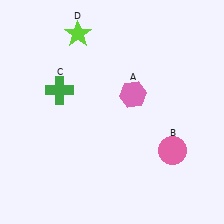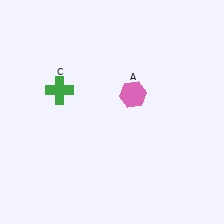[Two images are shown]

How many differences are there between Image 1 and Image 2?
There are 2 differences between the two images.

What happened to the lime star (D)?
The lime star (D) was removed in Image 2. It was in the top-left area of Image 1.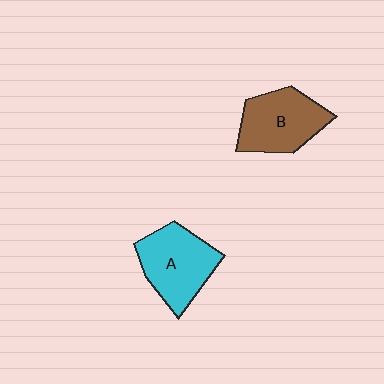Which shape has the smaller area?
Shape B (brown).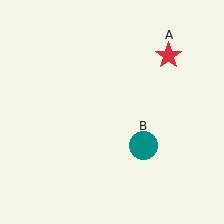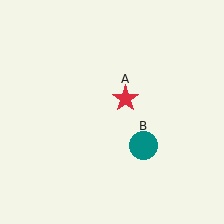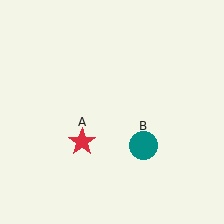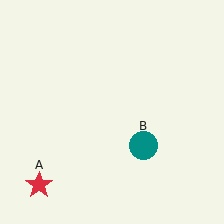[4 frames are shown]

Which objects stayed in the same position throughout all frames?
Teal circle (object B) remained stationary.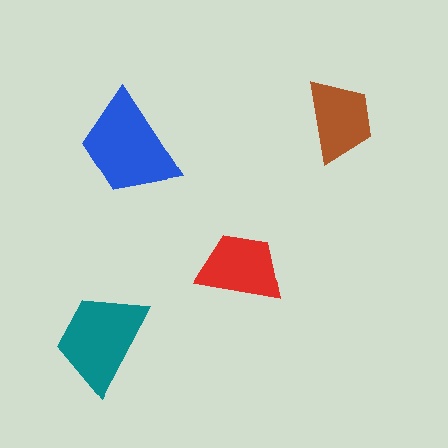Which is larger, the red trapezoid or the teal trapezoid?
The teal one.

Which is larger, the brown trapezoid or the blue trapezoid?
The blue one.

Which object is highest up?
The brown trapezoid is topmost.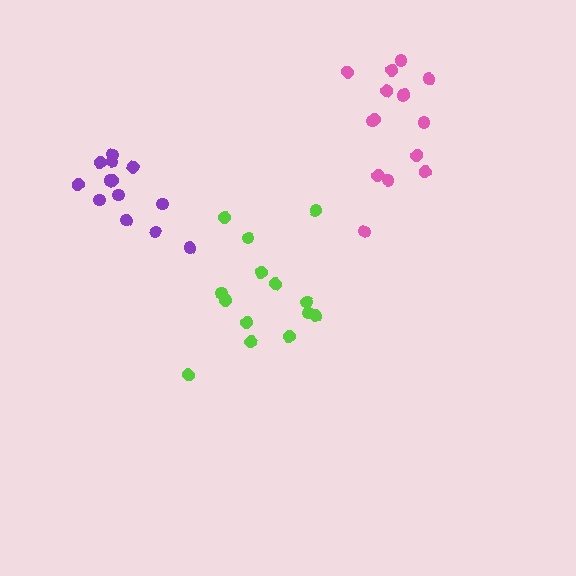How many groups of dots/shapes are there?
There are 3 groups.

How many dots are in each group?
Group 1: 15 dots, Group 2: 13 dots, Group 3: 14 dots (42 total).